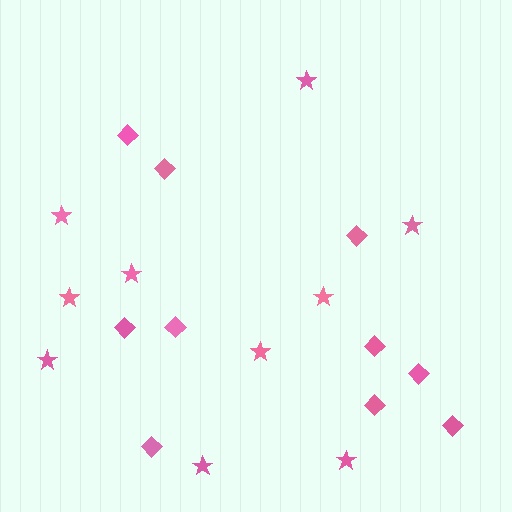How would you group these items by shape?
There are 2 groups: one group of diamonds (10) and one group of stars (10).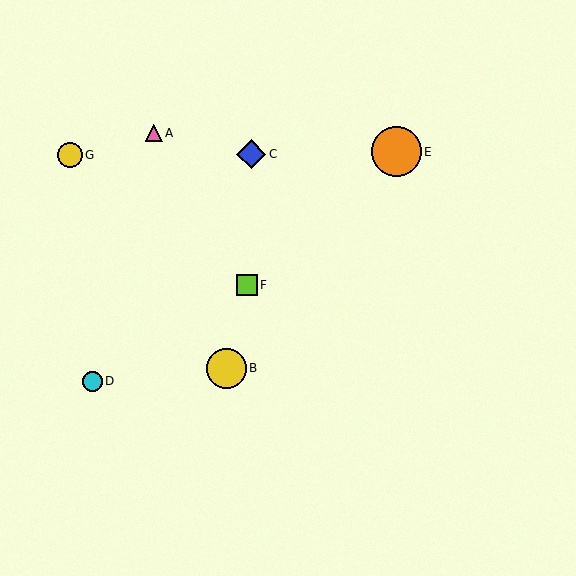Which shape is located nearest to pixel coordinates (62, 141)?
The yellow circle (labeled G) at (70, 155) is nearest to that location.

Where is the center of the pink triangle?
The center of the pink triangle is at (154, 133).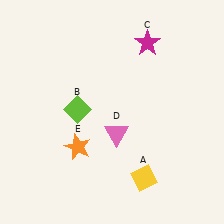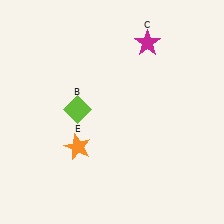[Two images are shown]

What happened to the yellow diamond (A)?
The yellow diamond (A) was removed in Image 2. It was in the bottom-right area of Image 1.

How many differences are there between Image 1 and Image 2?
There are 2 differences between the two images.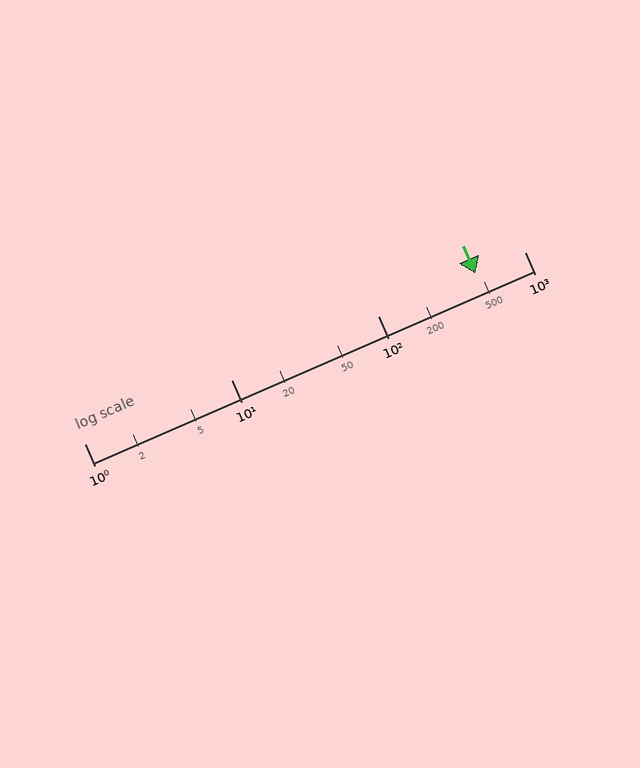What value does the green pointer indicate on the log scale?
The pointer indicates approximately 460.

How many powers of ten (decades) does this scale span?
The scale spans 3 decades, from 1 to 1000.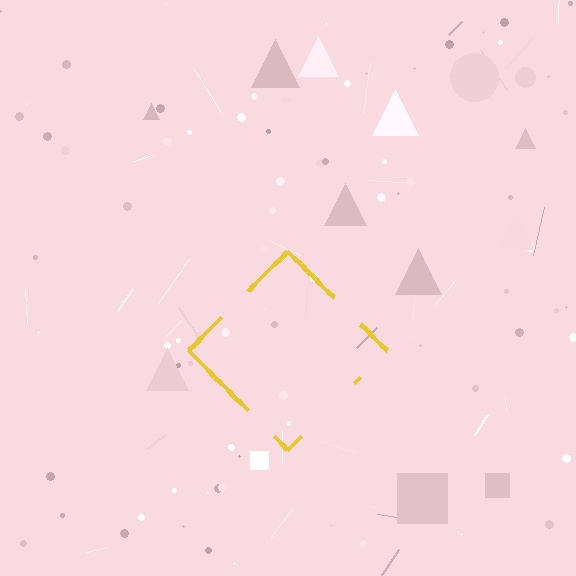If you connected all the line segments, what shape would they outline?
They would outline a diamond.